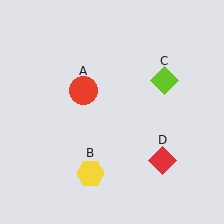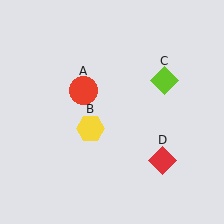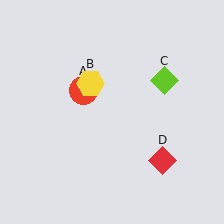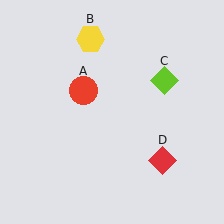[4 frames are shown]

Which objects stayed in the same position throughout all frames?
Red circle (object A) and lime diamond (object C) and red diamond (object D) remained stationary.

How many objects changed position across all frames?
1 object changed position: yellow hexagon (object B).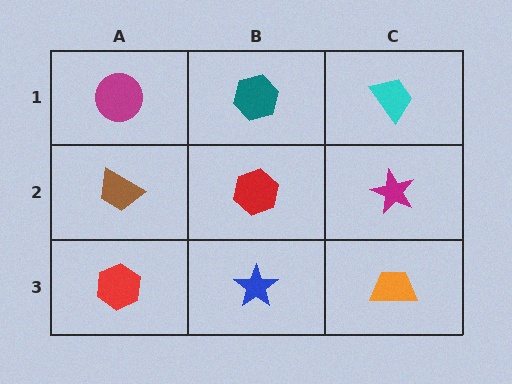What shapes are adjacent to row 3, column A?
A brown trapezoid (row 2, column A), a blue star (row 3, column B).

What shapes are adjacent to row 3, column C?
A magenta star (row 2, column C), a blue star (row 3, column B).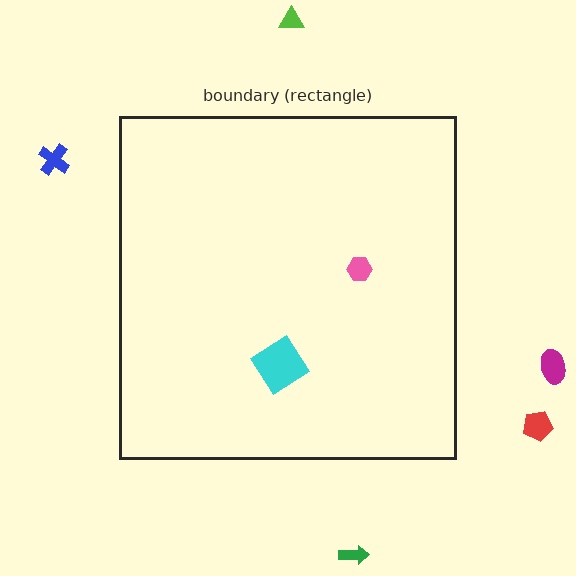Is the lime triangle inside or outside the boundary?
Outside.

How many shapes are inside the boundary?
2 inside, 5 outside.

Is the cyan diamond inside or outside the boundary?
Inside.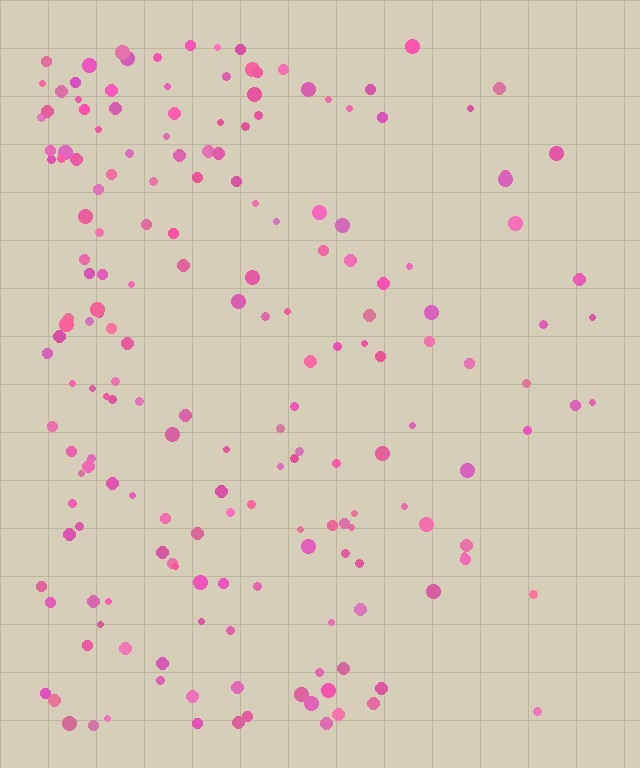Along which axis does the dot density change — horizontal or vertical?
Horizontal.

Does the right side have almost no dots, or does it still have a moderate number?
Still a moderate number, just noticeably fewer than the left.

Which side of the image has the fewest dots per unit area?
The right.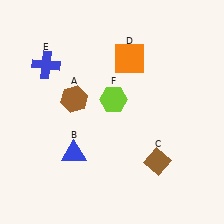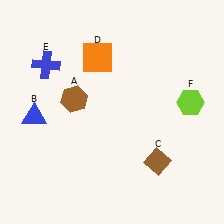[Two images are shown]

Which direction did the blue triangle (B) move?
The blue triangle (B) moved left.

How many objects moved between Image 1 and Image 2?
3 objects moved between the two images.